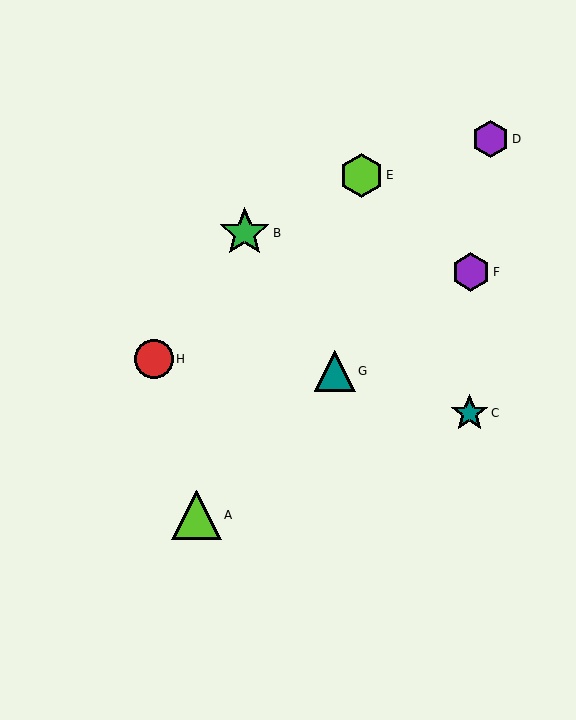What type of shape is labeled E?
Shape E is a lime hexagon.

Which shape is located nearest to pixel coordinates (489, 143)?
The purple hexagon (labeled D) at (491, 139) is nearest to that location.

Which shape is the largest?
The green star (labeled B) is the largest.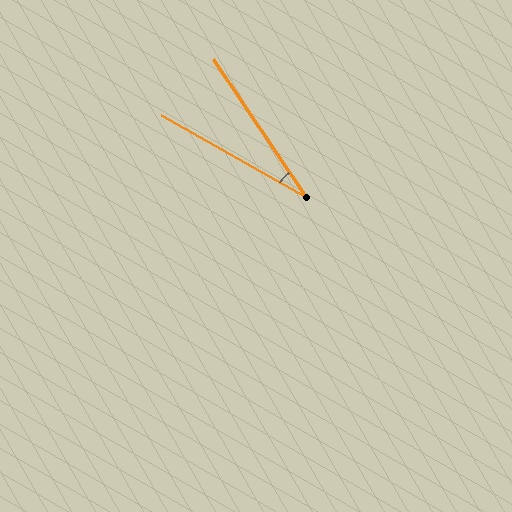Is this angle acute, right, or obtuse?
It is acute.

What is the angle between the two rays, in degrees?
Approximately 27 degrees.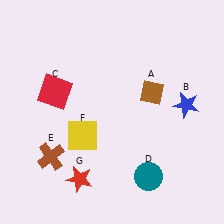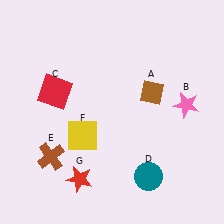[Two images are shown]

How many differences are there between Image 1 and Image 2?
There is 1 difference between the two images.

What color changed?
The star (B) changed from blue in Image 1 to pink in Image 2.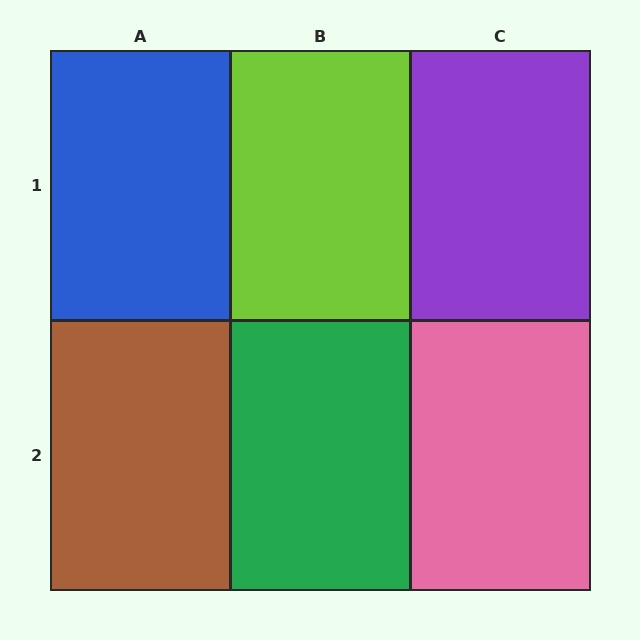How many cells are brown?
1 cell is brown.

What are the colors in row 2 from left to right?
Brown, green, pink.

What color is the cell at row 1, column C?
Purple.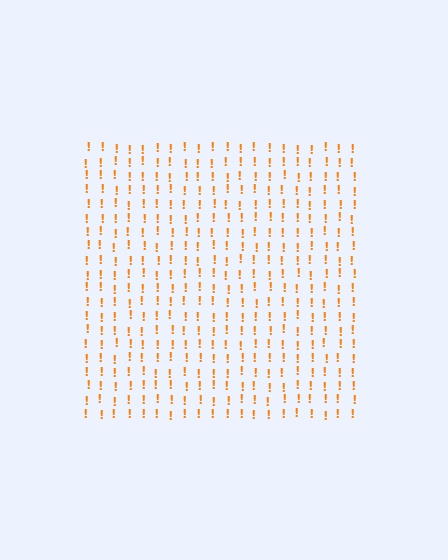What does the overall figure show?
The overall figure shows a square.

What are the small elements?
The small elements are exclamation marks.